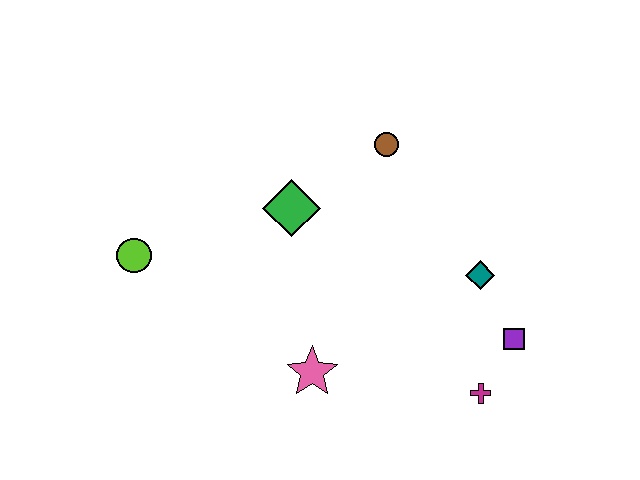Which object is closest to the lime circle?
The green diamond is closest to the lime circle.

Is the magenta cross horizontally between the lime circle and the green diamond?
No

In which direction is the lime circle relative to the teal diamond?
The lime circle is to the left of the teal diamond.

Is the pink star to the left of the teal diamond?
Yes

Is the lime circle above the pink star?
Yes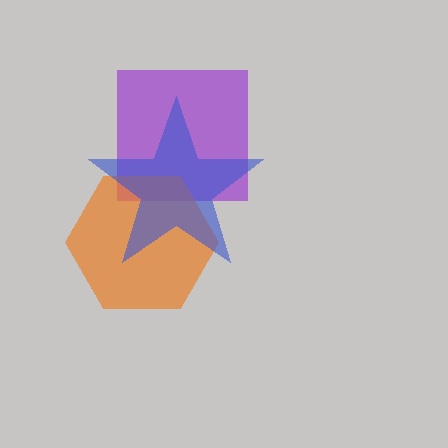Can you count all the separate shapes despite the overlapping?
Yes, there are 3 separate shapes.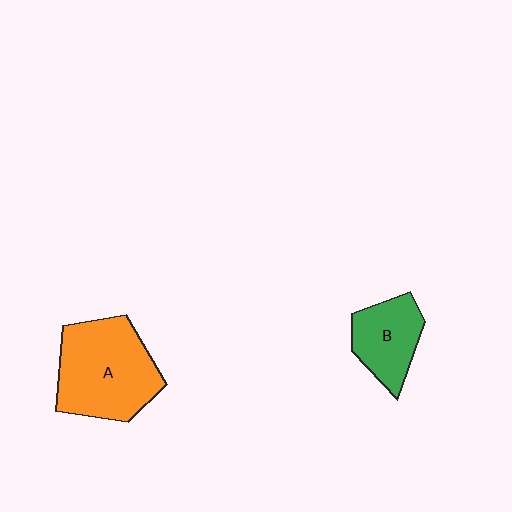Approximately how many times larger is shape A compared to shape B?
Approximately 1.8 times.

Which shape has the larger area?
Shape A (orange).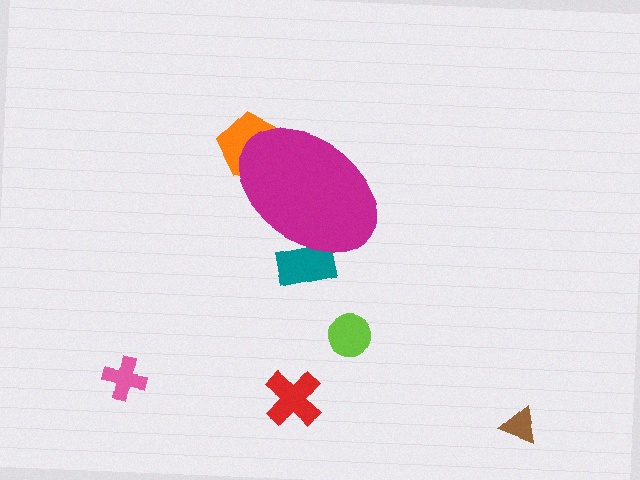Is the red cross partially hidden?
No, the red cross is fully visible.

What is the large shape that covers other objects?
A magenta ellipse.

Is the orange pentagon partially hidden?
Yes, the orange pentagon is partially hidden behind the magenta ellipse.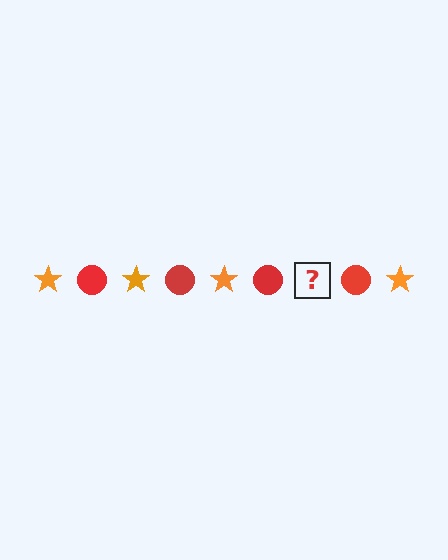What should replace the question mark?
The question mark should be replaced with an orange star.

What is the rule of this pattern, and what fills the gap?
The rule is that the pattern alternates between orange star and red circle. The gap should be filled with an orange star.